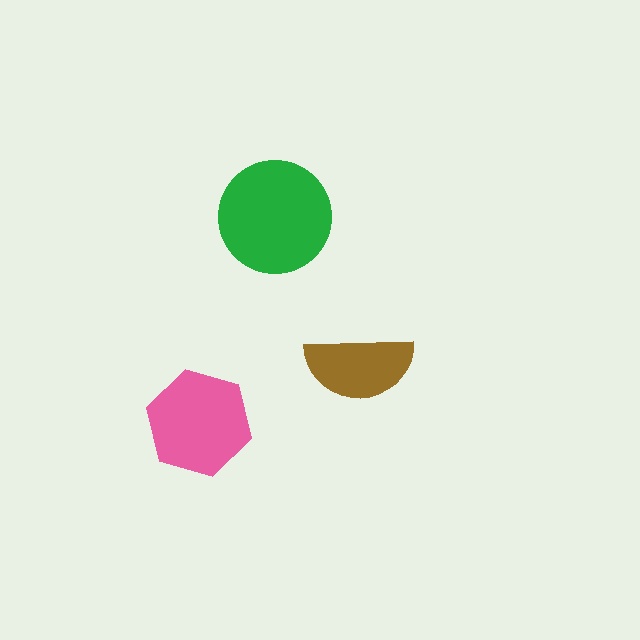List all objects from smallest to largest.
The brown semicircle, the pink hexagon, the green circle.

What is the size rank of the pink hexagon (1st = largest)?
2nd.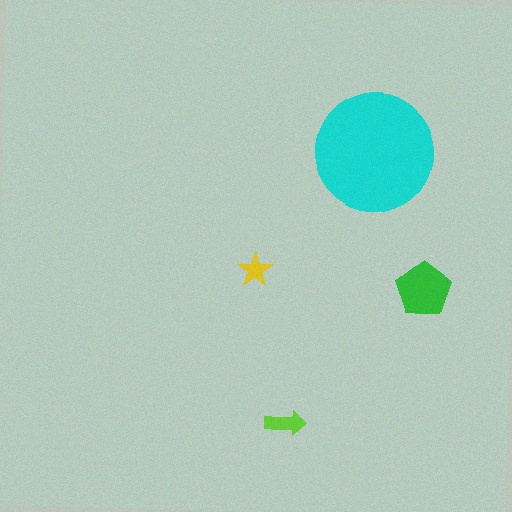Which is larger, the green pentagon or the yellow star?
The green pentagon.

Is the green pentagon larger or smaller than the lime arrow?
Larger.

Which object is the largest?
The cyan circle.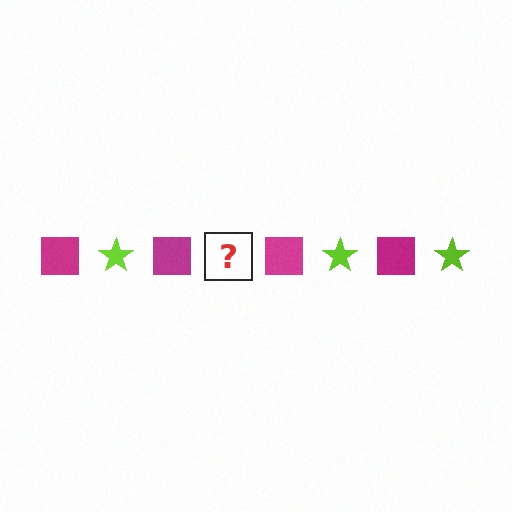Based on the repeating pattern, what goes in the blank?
The blank should be a lime star.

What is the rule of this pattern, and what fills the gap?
The rule is that the pattern alternates between magenta square and lime star. The gap should be filled with a lime star.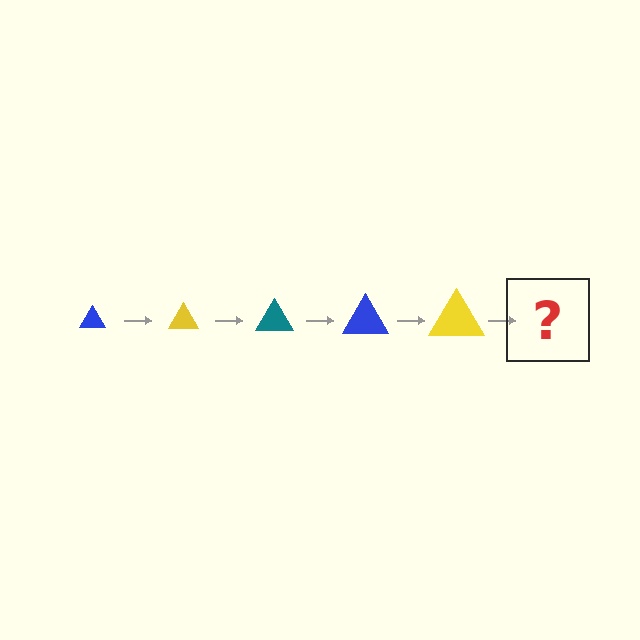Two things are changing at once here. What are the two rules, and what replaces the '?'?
The two rules are that the triangle grows larger each step and the color cycles through blue, yellow, and teal. The '?' should be a teal triangle, larger than the previous one.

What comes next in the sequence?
The next element should be a teal triangle, larger than the previous one.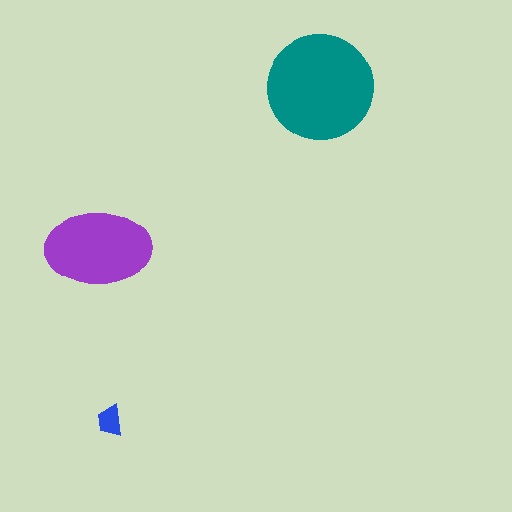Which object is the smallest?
The blue trapezoid.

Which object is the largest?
The teal circle.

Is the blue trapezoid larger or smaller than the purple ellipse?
Smaller.